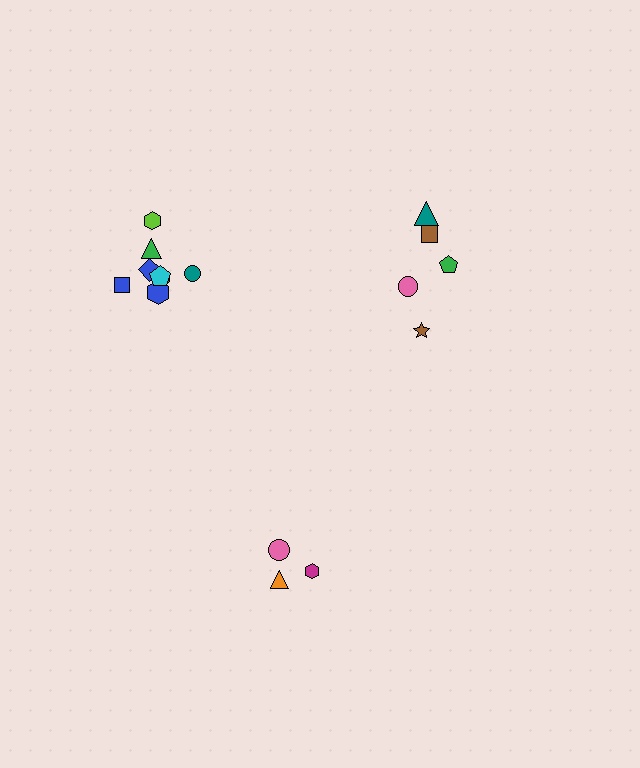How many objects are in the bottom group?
There are 3 objects.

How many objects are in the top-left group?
There are 8 objects.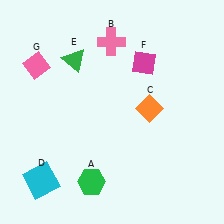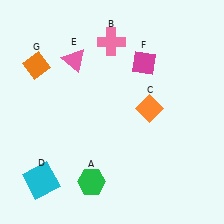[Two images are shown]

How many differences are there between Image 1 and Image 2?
There are 2 differences between the two images.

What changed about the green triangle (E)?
In Image 1, E is green. In Image 2, it changed to pink.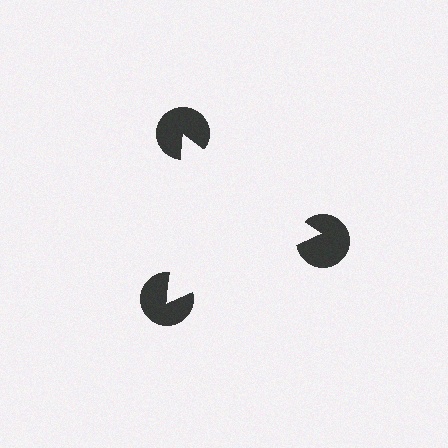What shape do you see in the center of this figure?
An illusory triangle — its edges are inferred from the aligned wedge cuts in the pac-man discs, not physically drawn.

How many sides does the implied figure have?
3 sides.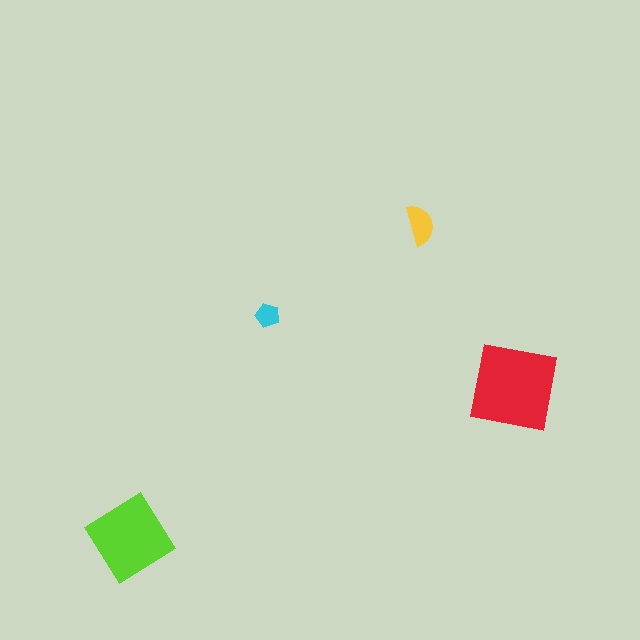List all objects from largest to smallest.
The red square, the lime diamond, the yellow semicircle, the cyan pentagon.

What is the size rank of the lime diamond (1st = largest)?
2nd.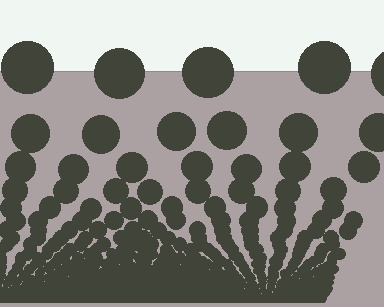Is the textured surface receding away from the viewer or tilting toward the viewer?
The surface appears to tilt toward the viewer. Texture elements get larger and sparser toward the top.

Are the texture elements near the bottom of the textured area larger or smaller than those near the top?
Smaller. The gradient is inverted — elements near the bottom are smaller and denser.